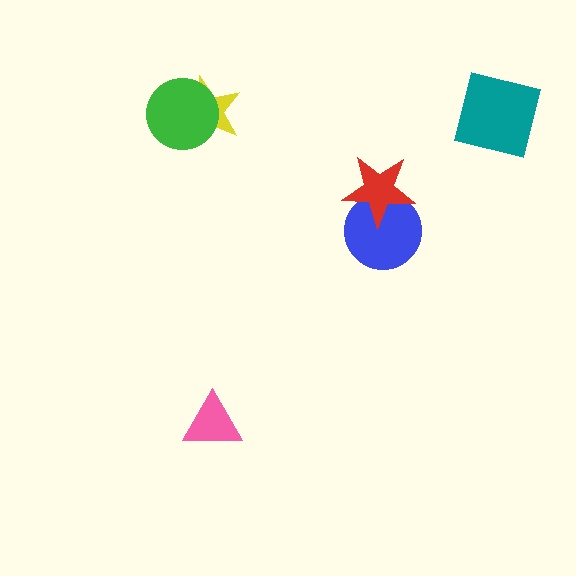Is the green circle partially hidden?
No, no other shape covers it.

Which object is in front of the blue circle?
The red star is in front of the blue circle.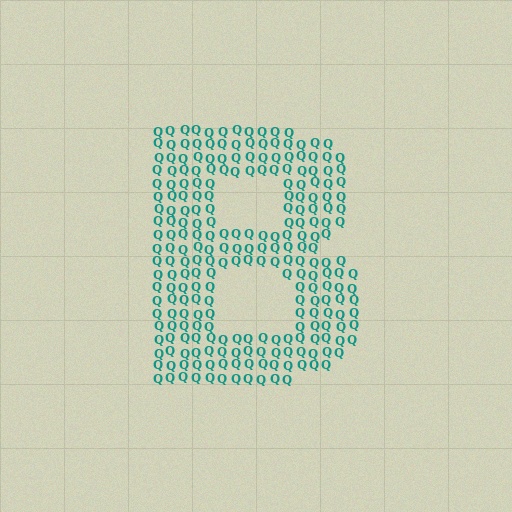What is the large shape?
The large shape is the letter B.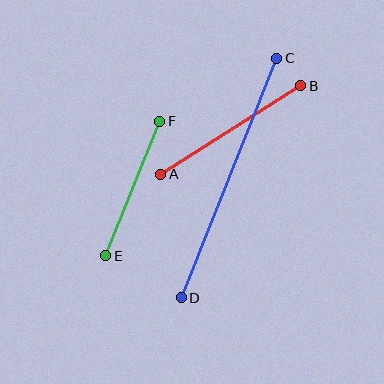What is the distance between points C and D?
The distance is approximately 258 pixels.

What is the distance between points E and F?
The distance is approximately 145 pixels.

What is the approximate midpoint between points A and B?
The midpoint is at approximately (231, 130) pixels.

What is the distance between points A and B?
The distance is approximately 166 pixels.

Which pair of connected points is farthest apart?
Points C and D are farthest apart.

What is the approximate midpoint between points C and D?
The midpoint is at approximately (229, 178) pixels.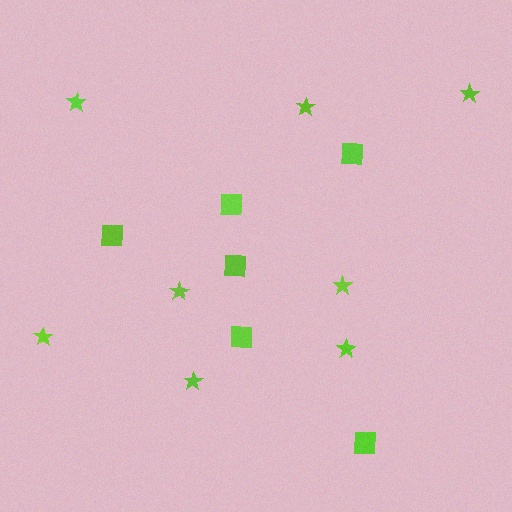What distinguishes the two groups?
There are 2 groups: one group of stars (8) and one group of squares (6).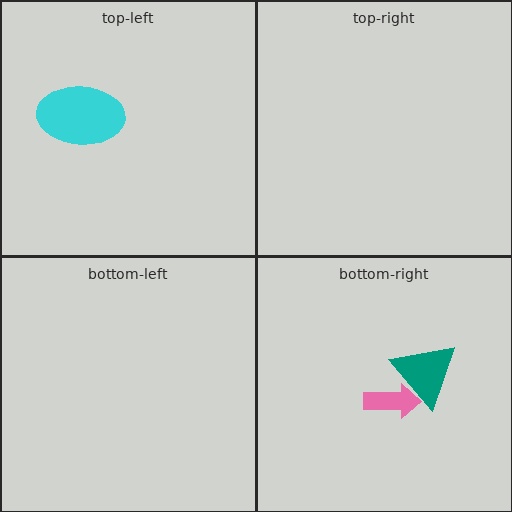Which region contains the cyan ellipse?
The top-left region.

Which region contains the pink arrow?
The bottom-right region.